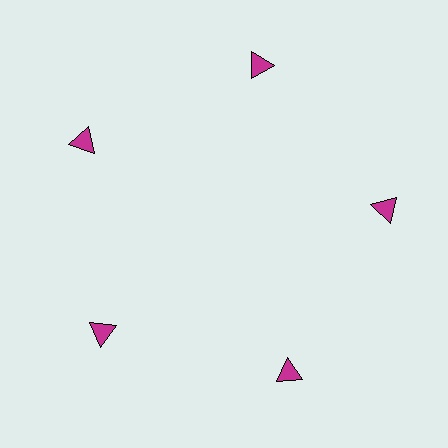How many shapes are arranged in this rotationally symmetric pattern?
There are 5 shapes, arranged in 5 groups of 1.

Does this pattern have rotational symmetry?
Yes, this pattern has 5-fold rotational symmetry. It looks the same after rotating 72 degrees around the center.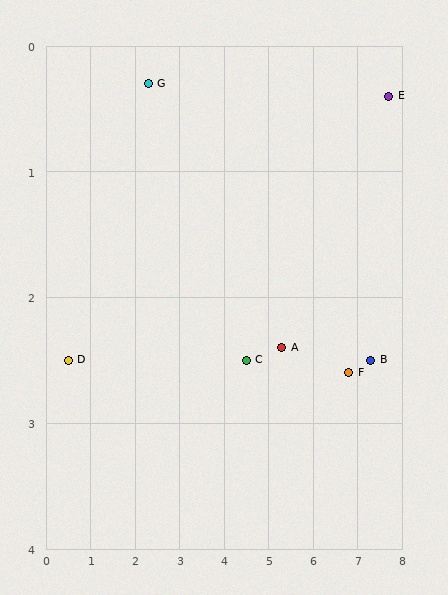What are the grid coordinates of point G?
Point G is at approximately (2.3, 0.3).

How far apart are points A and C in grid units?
Points A and C are about 0.8 grid units apart.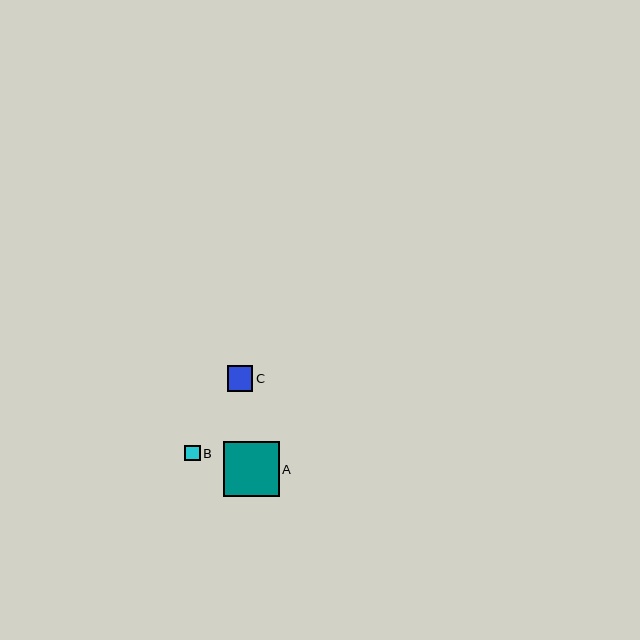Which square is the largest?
Square A is the largest with a size of approximately 55 pixels.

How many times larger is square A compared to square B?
Square A is approximately 3.6 times the size of square B.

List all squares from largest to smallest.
From largest to smallest: A, C, B.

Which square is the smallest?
Square B is the smallest with a size of approximately 15 pixels.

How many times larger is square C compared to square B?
Square C is approximately 1.7 times the size of square B.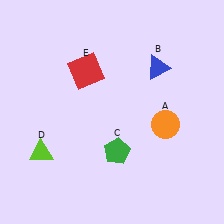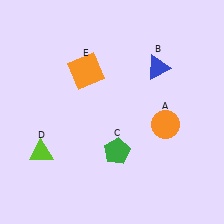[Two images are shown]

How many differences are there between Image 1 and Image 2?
There is 1 difference between the two images.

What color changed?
The square (E) changed from red in Image 1 to orange in Image 2.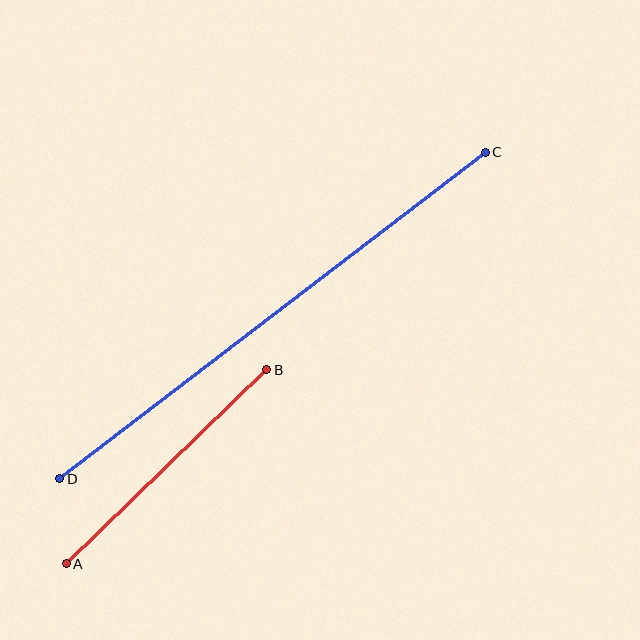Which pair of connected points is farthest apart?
Points C and D are farthest apart.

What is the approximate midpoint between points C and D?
The midpoint is at approximately (273, 315) pixels.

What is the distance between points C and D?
The distance is approximately 536 pixels.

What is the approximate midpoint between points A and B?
The midpoint is at approximately (167, 467) pixels.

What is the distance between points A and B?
The distance is approximately 279 pixels.